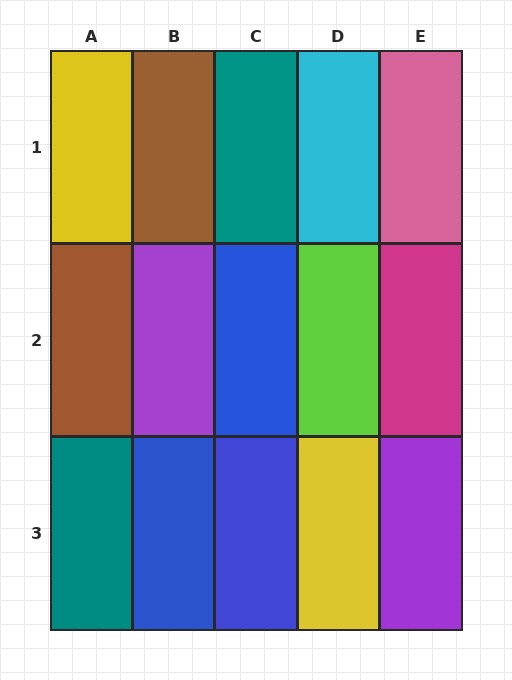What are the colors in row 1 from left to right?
Yellow, brown, teal, cyan, pink.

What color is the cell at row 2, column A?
Brown.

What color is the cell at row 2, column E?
Magenta.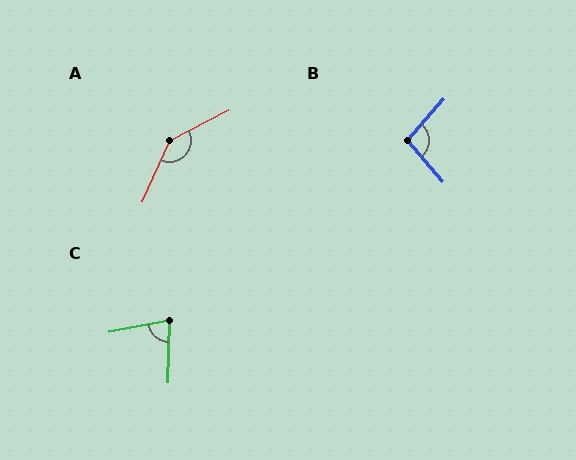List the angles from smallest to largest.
C (78°), B (98°), A (141°).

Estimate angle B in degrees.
Approximately 98 degrees.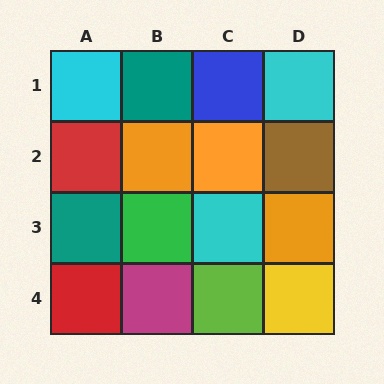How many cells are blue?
1 cell is blue.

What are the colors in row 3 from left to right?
Teal, green, cyan, orange.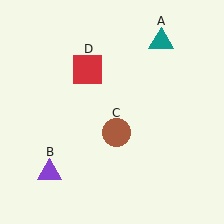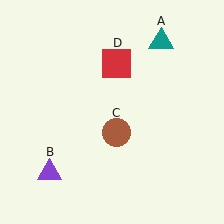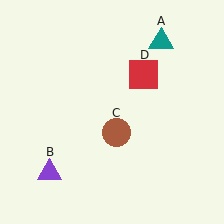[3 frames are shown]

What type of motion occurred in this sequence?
The red square (object D) rotated clockwise around the center of the scene.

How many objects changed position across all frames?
1 object changed position: red square (object D).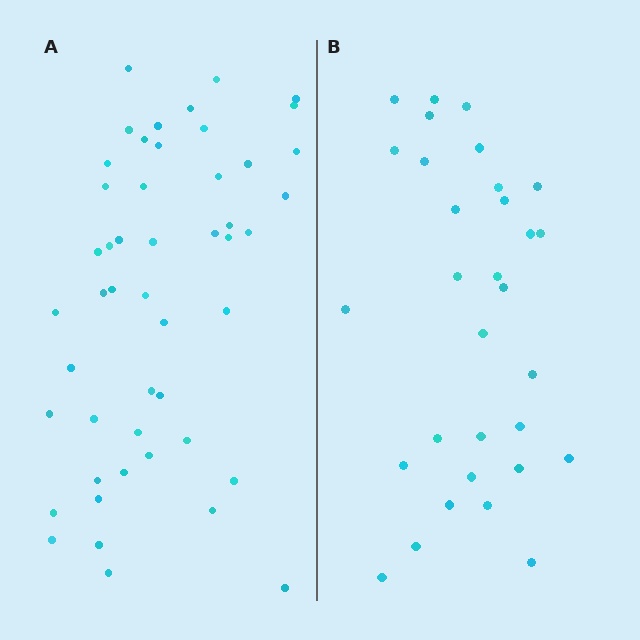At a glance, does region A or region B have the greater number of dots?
Region A (the left region) has more dots.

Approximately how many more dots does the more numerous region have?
Region A has approximately 20 more dots than region B.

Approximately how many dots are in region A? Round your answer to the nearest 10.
About 50 dots. (The exact count is 49, which rounds to 50.)